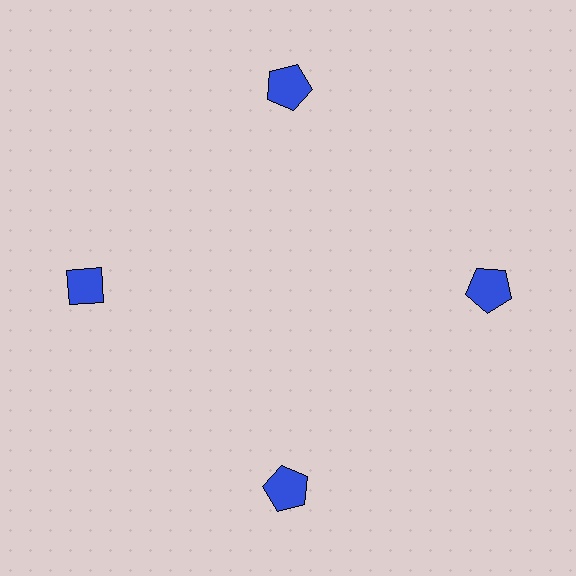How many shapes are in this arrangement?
There are 4 shapes arranged in a ring pattern.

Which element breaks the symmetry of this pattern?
The blue diamond at roughly the 9 o'clock position breaks the symmetry. All other shapes are blue pentagons.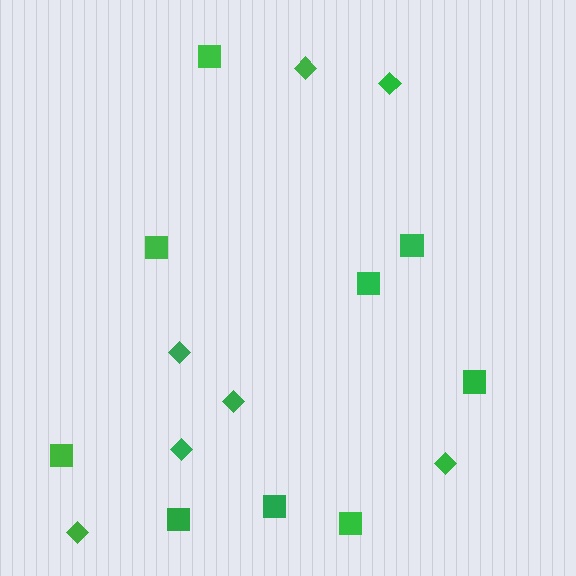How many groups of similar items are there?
There are 2 groups: one group of diamonds (7) and one group of squares (9).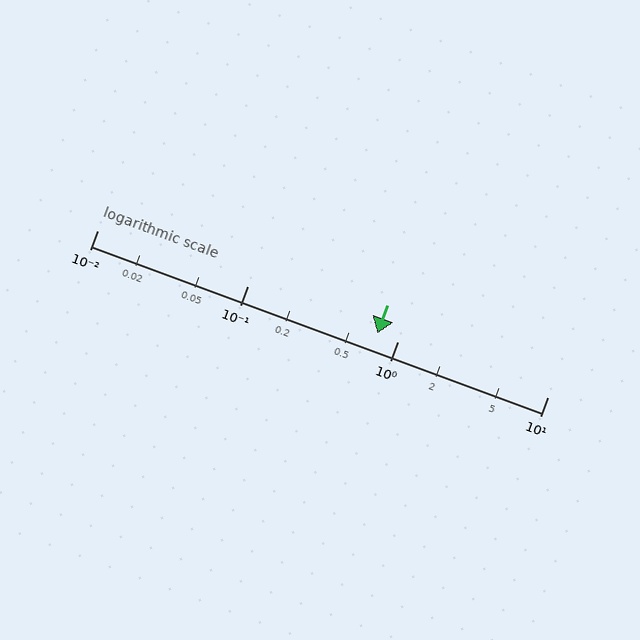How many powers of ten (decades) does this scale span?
The scale spans 3 decades, from 0.01 to 10.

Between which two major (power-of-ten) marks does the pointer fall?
The pointer is between 0.1 and 1.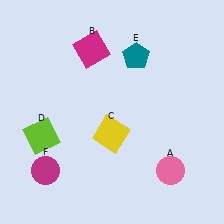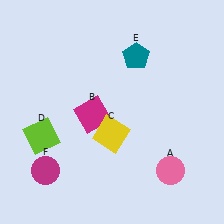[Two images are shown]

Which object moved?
The magenta square (B) moved down.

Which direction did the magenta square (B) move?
The magenta square (B) moved down.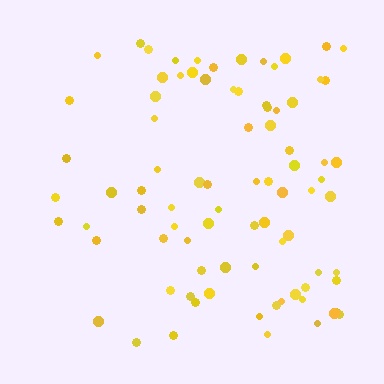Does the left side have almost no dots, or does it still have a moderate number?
Still a moderate number, just noticeably fewer than the right.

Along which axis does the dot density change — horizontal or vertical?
Horizontal.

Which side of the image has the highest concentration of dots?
The right.